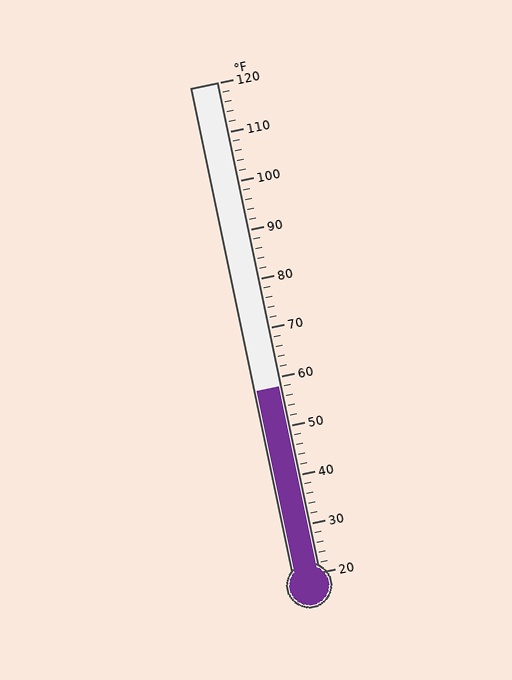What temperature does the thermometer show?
The thermometer shows approximately 58°F.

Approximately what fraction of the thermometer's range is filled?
The thermometer is filled to approximately 40% of its range.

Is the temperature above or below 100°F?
The temperature is below 100°F.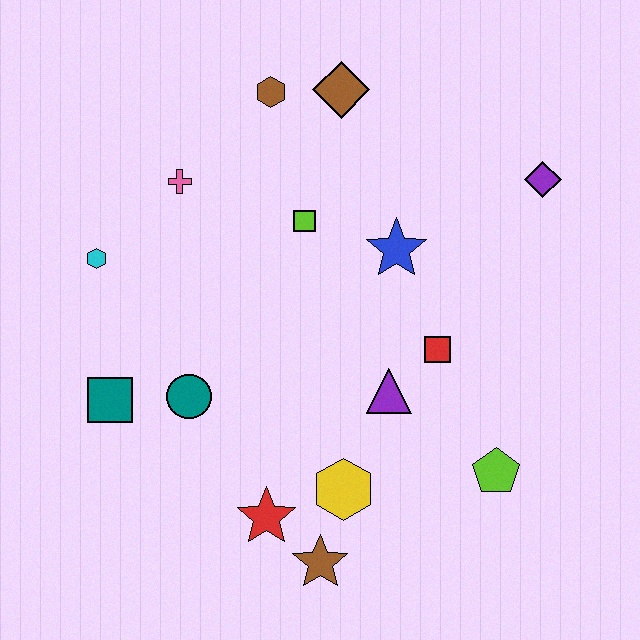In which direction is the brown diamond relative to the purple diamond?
The brown diamond is to the left of the purple diamond.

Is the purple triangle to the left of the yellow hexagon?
No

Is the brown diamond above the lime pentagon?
Yes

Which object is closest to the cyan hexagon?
The pink cross is closest to the cyan hexagon.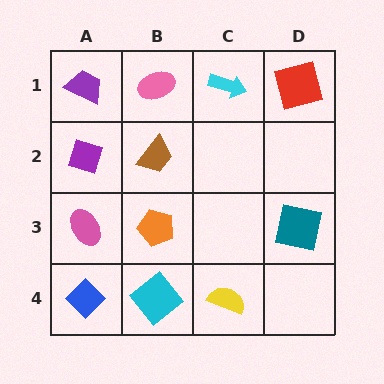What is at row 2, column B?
A brown trapezoid.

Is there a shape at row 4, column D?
No, that cell is empty.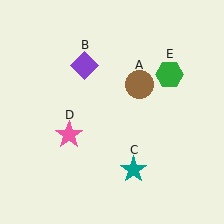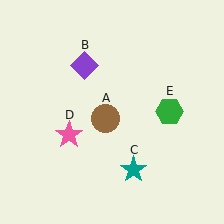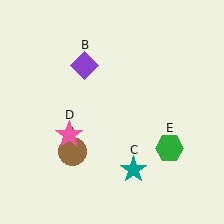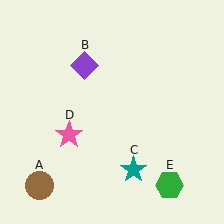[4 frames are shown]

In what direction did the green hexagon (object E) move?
The green hexagon (object E) moved down.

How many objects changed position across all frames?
2 objects changed position: brown circle (object A), green hexagon (object E).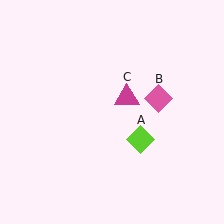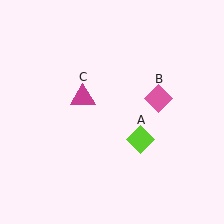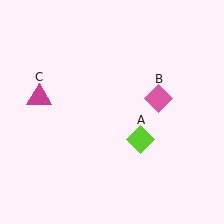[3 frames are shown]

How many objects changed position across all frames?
1 object changed position: magenta triangle (object C).